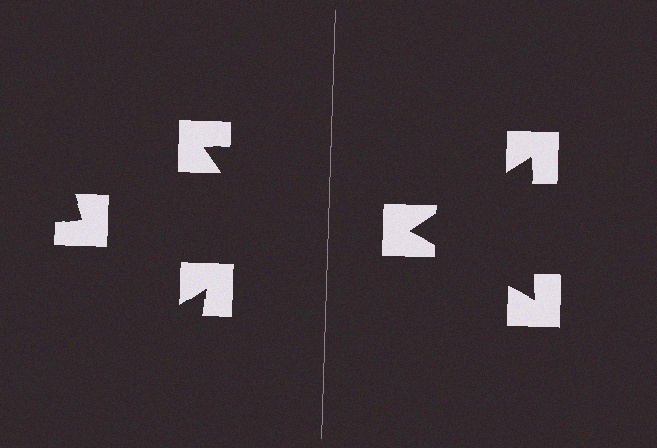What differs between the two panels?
The notched squares are positioned identically on both sides; only the wedge orientations differ. On the right they align to a triangle; on the left they are misaligned.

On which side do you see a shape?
An illusory triangle appears on the right side. On the left side the wedge cuts are rotated, so no coherent shape forms.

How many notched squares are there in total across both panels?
6 — 3 on each side.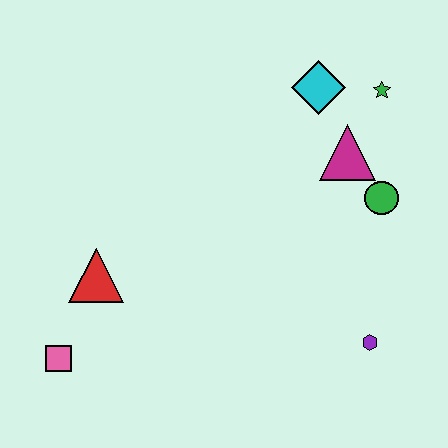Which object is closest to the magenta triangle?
The green circle is closest to the magenta triangle.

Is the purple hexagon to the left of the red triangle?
No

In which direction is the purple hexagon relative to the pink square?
The purple hexagon is to the right of the pink square.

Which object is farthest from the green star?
The pink square is farthest from the green star.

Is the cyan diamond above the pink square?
Yes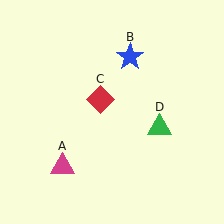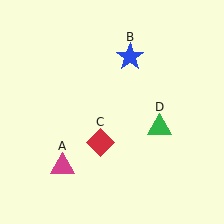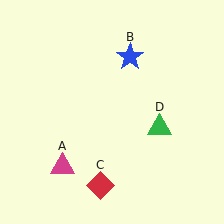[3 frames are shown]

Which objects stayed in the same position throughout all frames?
Magenta triangle (object A) and blue star (object B) and green triangle (object D) remained stationary.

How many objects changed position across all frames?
1 object changed position: red diamond (object C).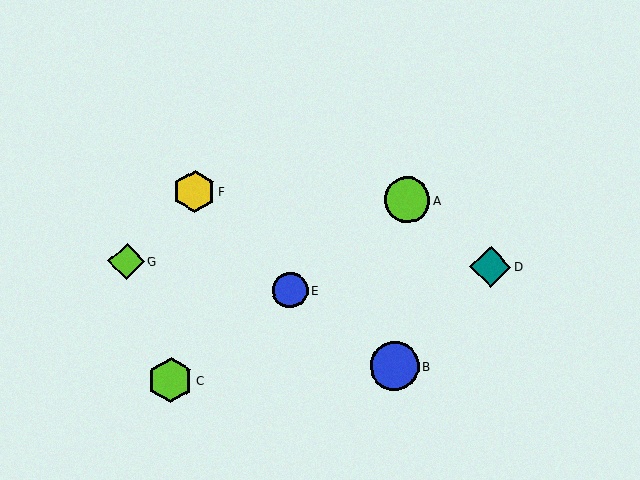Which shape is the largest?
The blue circle (labeled B) is the largest.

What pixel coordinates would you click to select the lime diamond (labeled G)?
Click at (126, 261) to select the lime diamond G.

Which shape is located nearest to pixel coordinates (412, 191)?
The lime circle (labeled A) at (407, 200) is nearest to that location.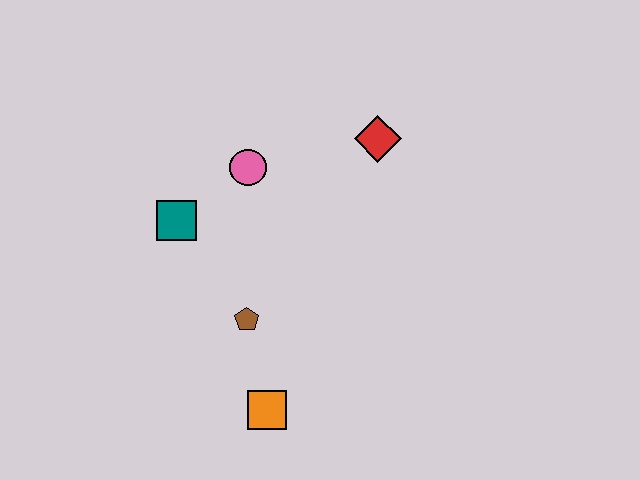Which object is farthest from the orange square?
The red diamond is farthest from the orange square.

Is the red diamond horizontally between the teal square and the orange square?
No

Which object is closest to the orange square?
The brown pentagon is closest to the orange square.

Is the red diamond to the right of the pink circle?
Yes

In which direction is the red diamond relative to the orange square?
The red diamond is above the orange square.